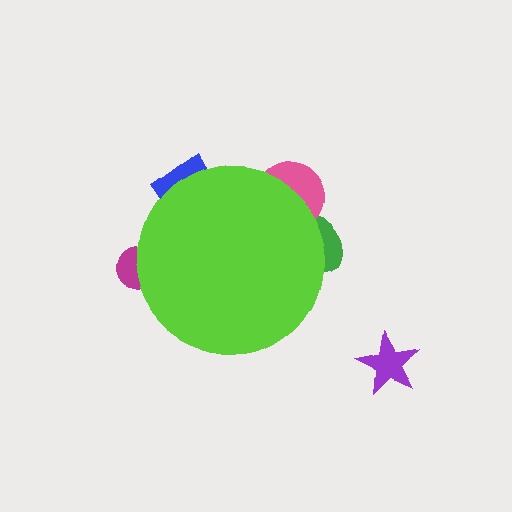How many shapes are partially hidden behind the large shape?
4 shapes are partially hidden.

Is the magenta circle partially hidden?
Yes, the magenta circle is partially hidden behind the lime circle.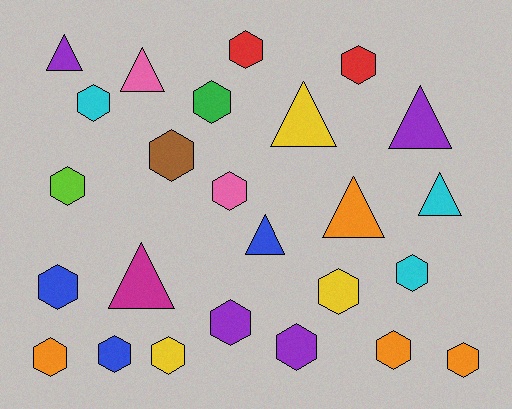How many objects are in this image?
There are 25 objects.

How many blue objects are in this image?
There are 3 blue objects.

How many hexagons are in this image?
There are 17 hexagons.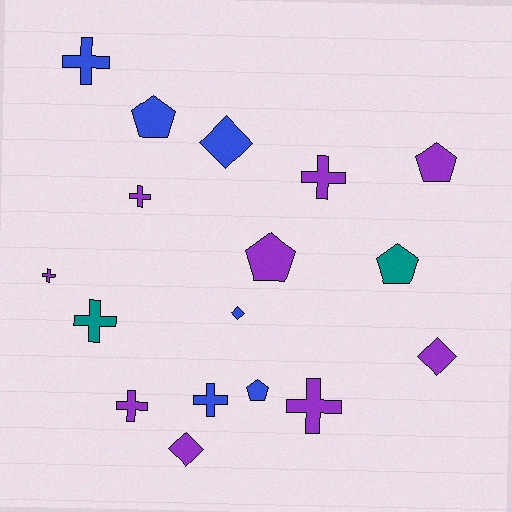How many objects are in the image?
There are 17 objects.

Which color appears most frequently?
Purple, with 9 objects.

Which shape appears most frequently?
Cross, with 8 objects.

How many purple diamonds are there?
There are 2 purple diamonds.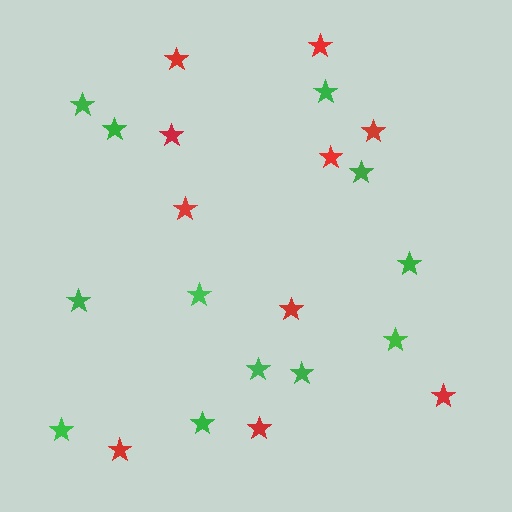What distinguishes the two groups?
There are 2 groups: one group of red stars (10) and one group of green stars (12).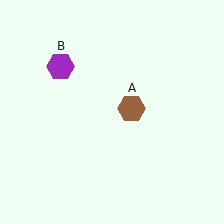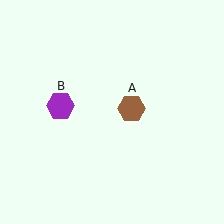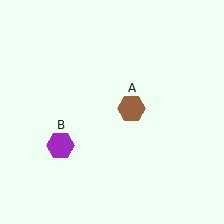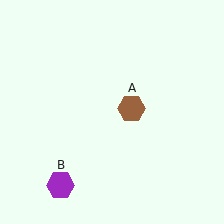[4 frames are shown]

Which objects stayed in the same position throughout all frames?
Brown hexagon (object A) remained stationary.